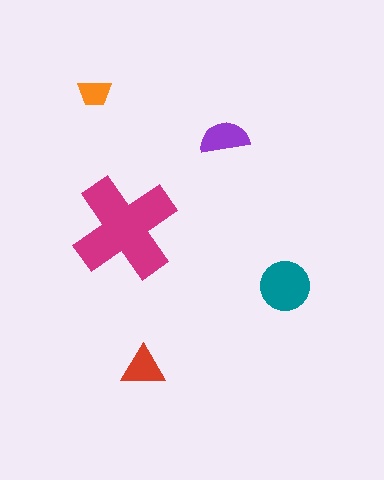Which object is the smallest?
The orange trapezoid.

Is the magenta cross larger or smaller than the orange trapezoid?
Larger.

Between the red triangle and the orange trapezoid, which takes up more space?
The red triangle.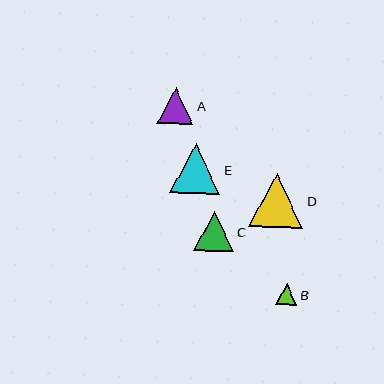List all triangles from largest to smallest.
From largest to smallest: D, E, C, A, B.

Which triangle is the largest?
Triangle D is the largest with a size of approximately 55 pixels.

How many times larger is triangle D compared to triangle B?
Triangle D is approximately 2.6 times the size of triangle B.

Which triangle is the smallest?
Triangle B is the smallest with a size of approximately 21 pixels.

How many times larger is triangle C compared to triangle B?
Triangle C is approximately 1.9 times the size of triangle B.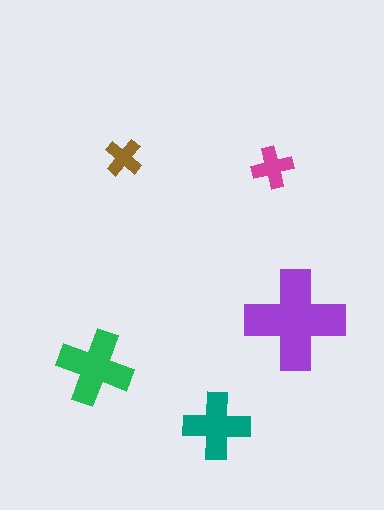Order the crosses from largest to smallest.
the purple one, the green one, the teal one, the magenta one, the brown one.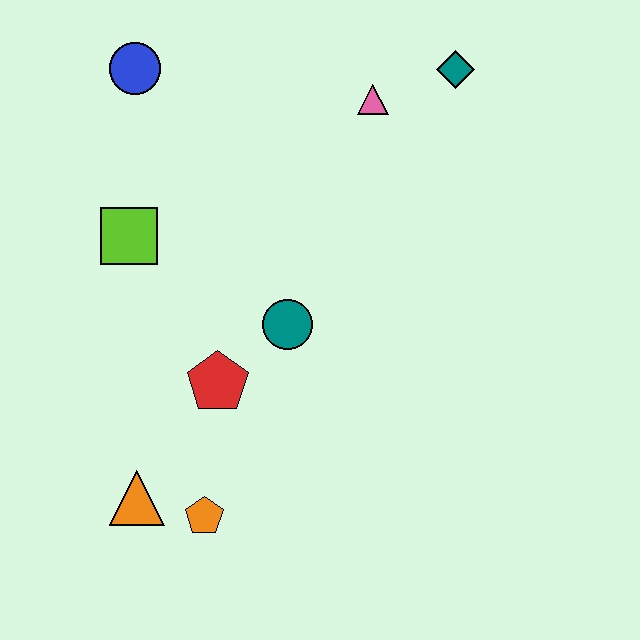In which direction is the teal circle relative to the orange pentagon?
The teal circle is above the orange pentagon.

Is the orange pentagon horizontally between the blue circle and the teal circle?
Yes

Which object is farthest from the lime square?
The teal diamond is farthest from the lime square.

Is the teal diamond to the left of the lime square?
No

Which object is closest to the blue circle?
The lime square is closest to the blue circle.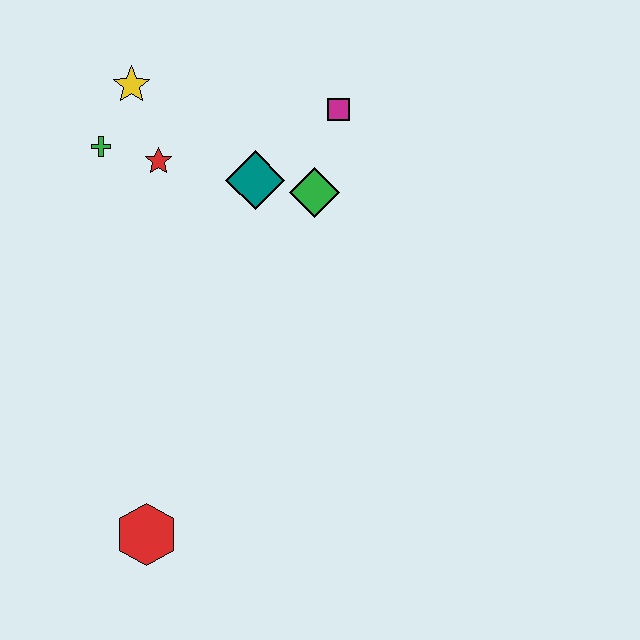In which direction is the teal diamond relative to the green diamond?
The teal diamond is to the left of the green diamond.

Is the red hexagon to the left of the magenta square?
Yes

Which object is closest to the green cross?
The red star is closest to the green cross.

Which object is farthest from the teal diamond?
The red hexagon is farthest from the teal diamond.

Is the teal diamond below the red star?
Yes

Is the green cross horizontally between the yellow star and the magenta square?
No